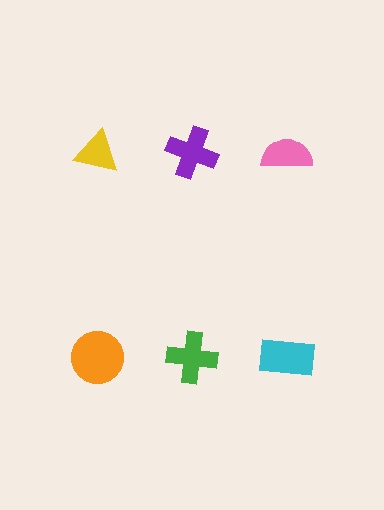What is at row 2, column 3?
A cyan rectangle.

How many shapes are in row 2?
3 shapes.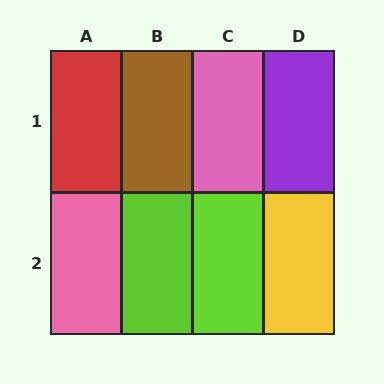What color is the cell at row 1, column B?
Brown.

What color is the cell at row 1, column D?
Purple.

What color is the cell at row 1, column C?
Pink.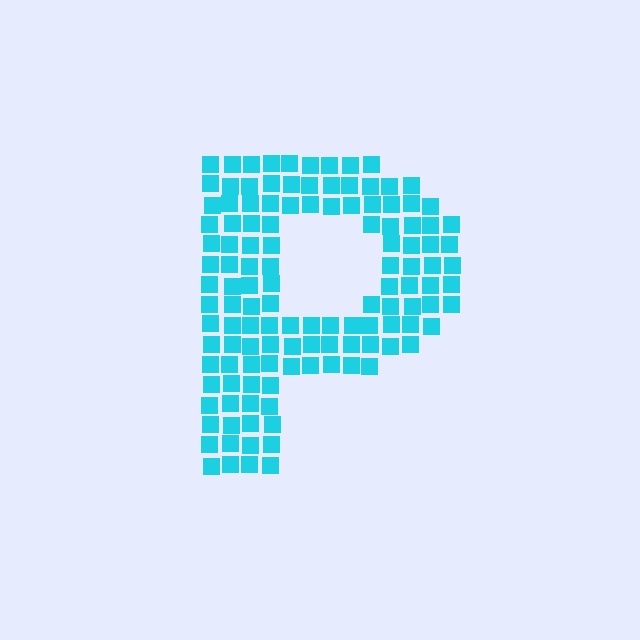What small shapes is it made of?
It is made of small squares.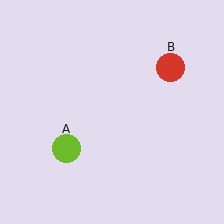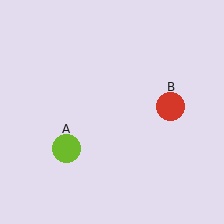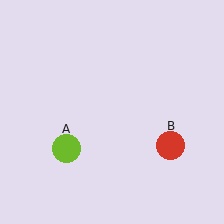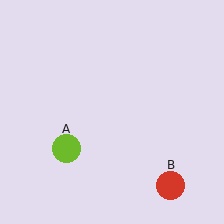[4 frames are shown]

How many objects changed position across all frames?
1 object changed position: red circle (object B).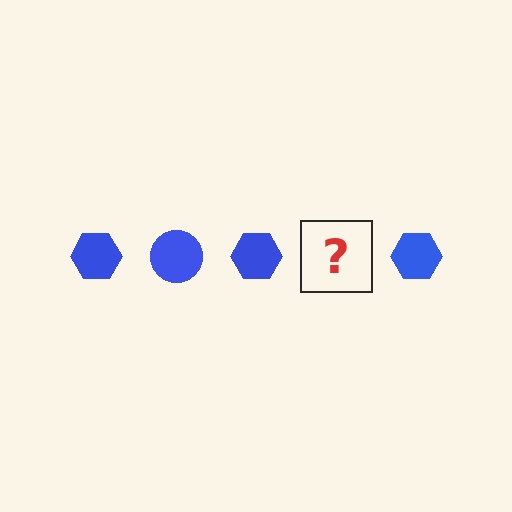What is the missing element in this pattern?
The missing element is a blue circle.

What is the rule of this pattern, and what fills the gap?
The rule is that the pattern cycles through hexagon, circle shapes in blue. The gap should be filled with a blue circle.